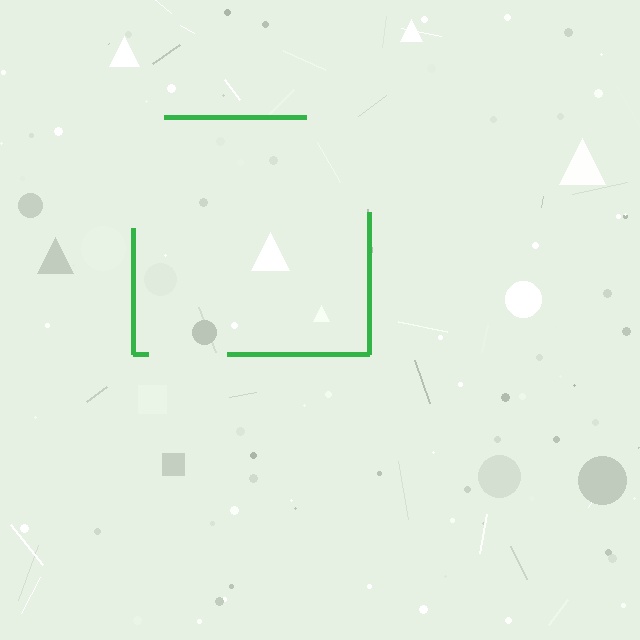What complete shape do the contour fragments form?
The contour fragments form a square.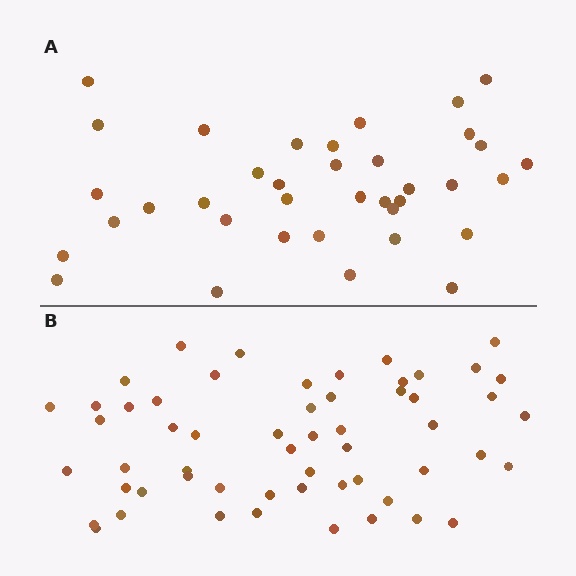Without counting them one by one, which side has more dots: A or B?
Region B (the bottom region) has more dots.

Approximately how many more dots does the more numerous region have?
Region B has approximately 20 more dots than region A.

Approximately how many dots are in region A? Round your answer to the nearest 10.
About 40 dots. (The exact count is 37, which rounds to 40.)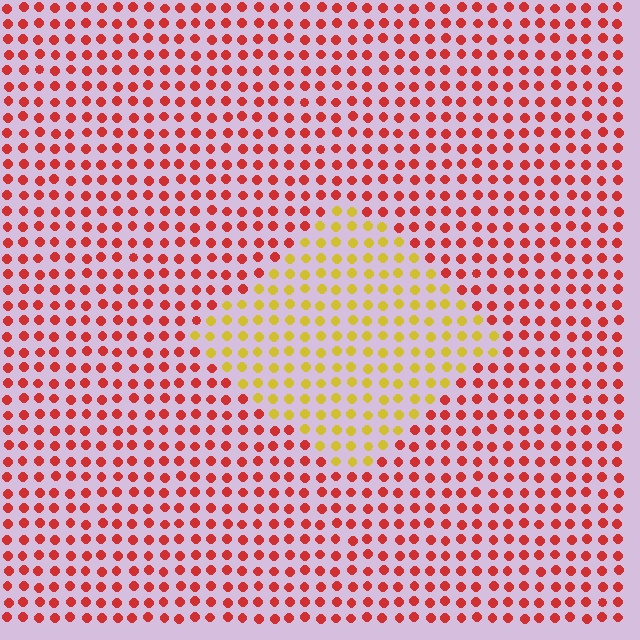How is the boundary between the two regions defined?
The boundary is defined purely by a slight shift in hue (about 55 degrees). Spacing, size, and orientation are identical on both sides.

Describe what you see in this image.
The image is filled with small red elements in a uniform arrangement. A diamond-shaped region is visible where the elements are tinted to a slightly different hue, forming a subtle color boundary.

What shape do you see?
I see a diamond.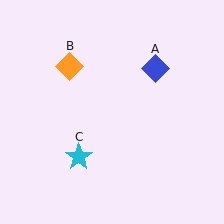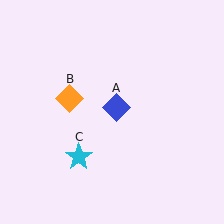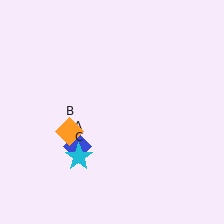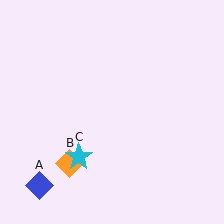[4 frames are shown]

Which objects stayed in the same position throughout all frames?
Cyan star (object C) remained stationary.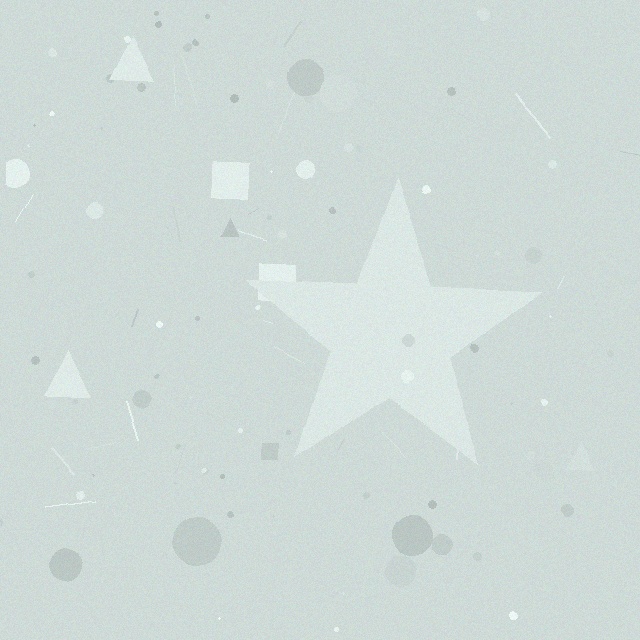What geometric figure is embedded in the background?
A star is embedded in the background.